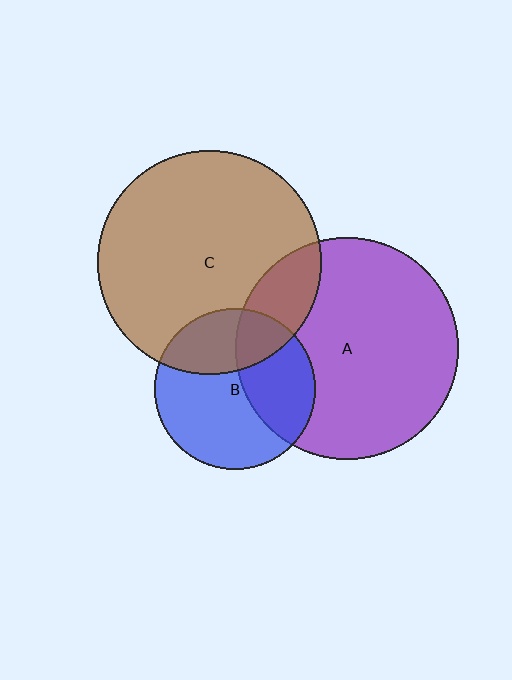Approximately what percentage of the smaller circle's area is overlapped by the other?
Approximately 15%.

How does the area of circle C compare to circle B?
Approximately 1.9 times.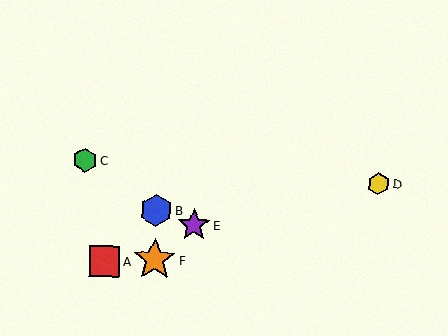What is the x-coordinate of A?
Object A is at x≈104.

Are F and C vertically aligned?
No, F is at x≈155 and C is at x≈85.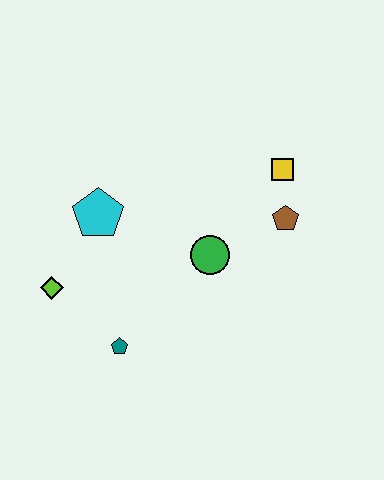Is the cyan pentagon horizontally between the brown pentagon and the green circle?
No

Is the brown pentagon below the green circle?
No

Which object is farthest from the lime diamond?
The yellow square is farthest from the lime diamond.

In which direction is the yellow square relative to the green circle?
The yellow square is above the green circle.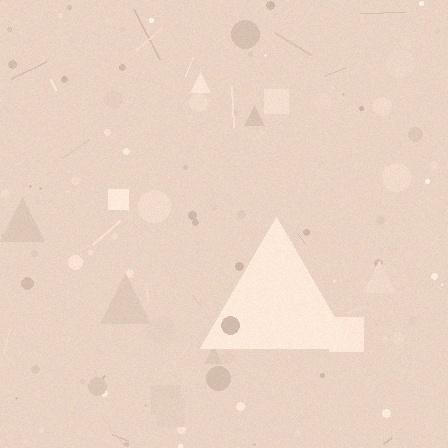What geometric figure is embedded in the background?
A triangle is embedded in the background.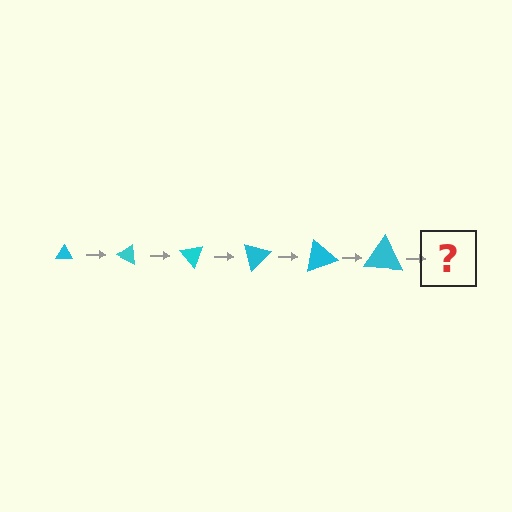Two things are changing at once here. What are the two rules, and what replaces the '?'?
The two rules are that the triangle grows larger each step and it rotates 25 degrees each step. The '?' should be a triangle, larger than the previous one and rotated 150 degrees from the start.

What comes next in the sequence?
The next element should be a triangle, larger than the previous one and rotated 150 degrees from the start.